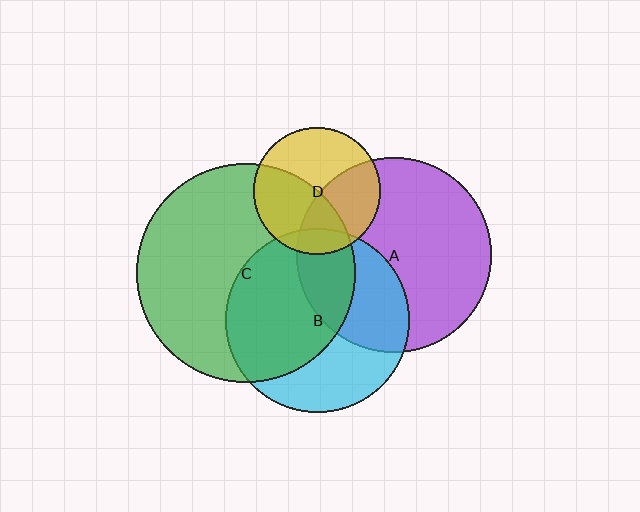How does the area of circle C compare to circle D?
Approximately 3.0 times.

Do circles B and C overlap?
Yes.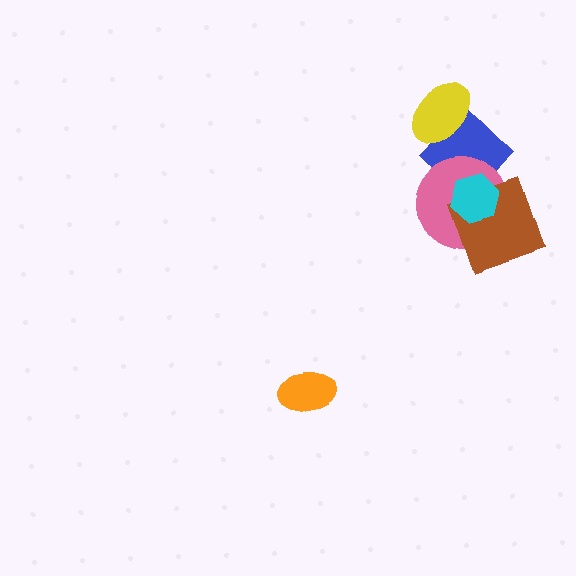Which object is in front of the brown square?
The cyan hexagon is in front of the brown square.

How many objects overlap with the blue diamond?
3 objects overlap with the blue diamond.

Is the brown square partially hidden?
Yes, it is partially covered by another shape.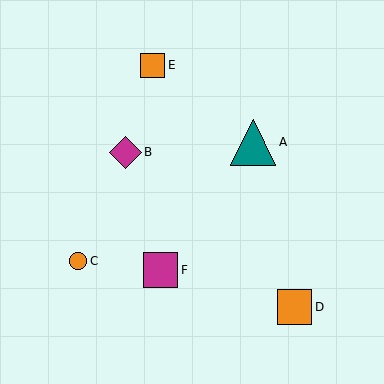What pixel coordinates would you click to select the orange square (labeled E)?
Click at (153, 65) to select the orange square E.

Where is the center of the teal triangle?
The center of the teal triangle is at (253, 142).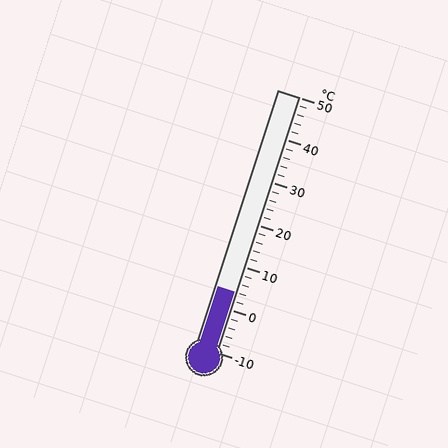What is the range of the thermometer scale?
The thermometer scale ranges from -10°C to 50°C.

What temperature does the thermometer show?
The thermometer shows approximately 4°C.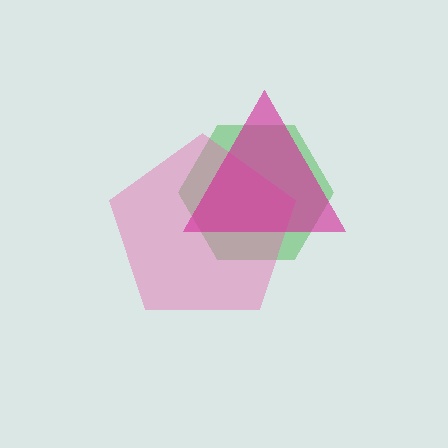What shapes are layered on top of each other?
The layered shapes are: a green hexagon, a pink pentagon, a magenta triangle.